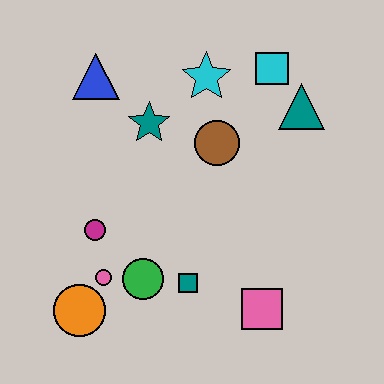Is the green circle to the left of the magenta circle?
No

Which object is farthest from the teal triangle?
The orange circle is farthest from the teal triangle.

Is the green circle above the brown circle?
No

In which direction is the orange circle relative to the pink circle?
The orange circle is below the pink circle.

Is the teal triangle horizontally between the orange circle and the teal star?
No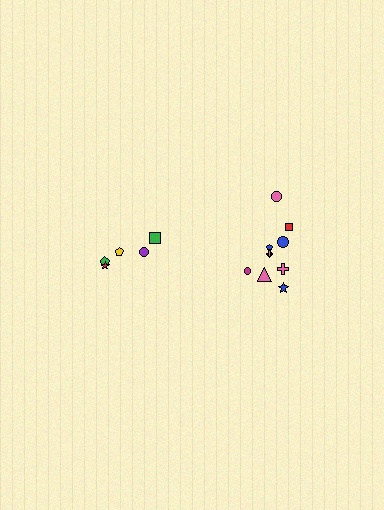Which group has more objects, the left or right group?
The right group.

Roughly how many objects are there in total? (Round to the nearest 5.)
Roughly 15 objects in total.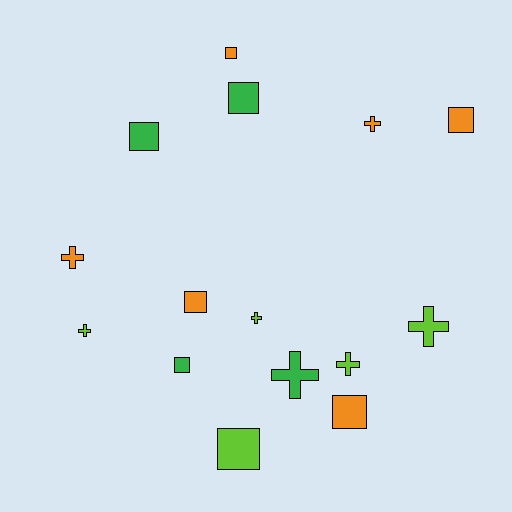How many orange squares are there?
There are 4 orange squares.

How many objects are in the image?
There are 15 objects.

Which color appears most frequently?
Orange, with 6 objects.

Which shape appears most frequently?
Square, with 8 objects.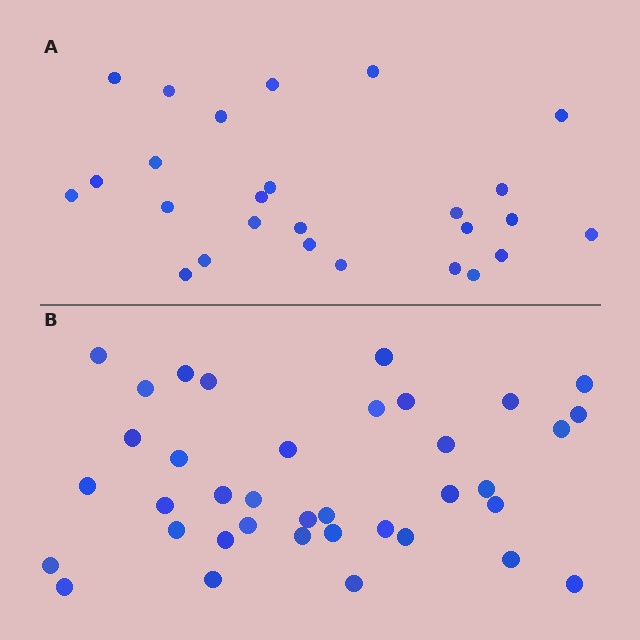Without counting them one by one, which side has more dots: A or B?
Region B (the bottom region) has more dots.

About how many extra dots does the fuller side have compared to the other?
Region B has roughly 12 or so more dots than region A.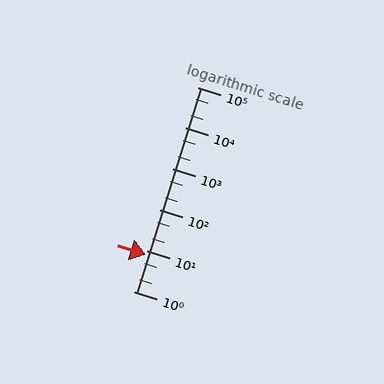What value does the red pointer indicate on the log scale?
The pointer indicates approximately 7.8.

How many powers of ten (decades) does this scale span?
The scale spans 5 decades, from 1 to 100000.